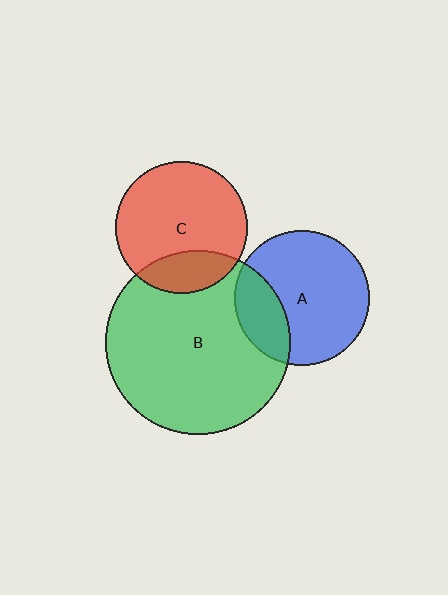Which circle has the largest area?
Circle B (green).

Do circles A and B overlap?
Yes.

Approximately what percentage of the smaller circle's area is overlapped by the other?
Approximately 25%.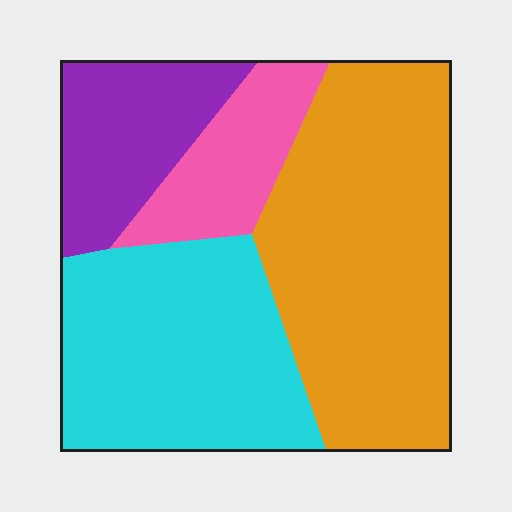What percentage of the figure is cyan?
Cyan takes up between a quarter and a half of the figure.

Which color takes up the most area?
Orange, at roughly 40%.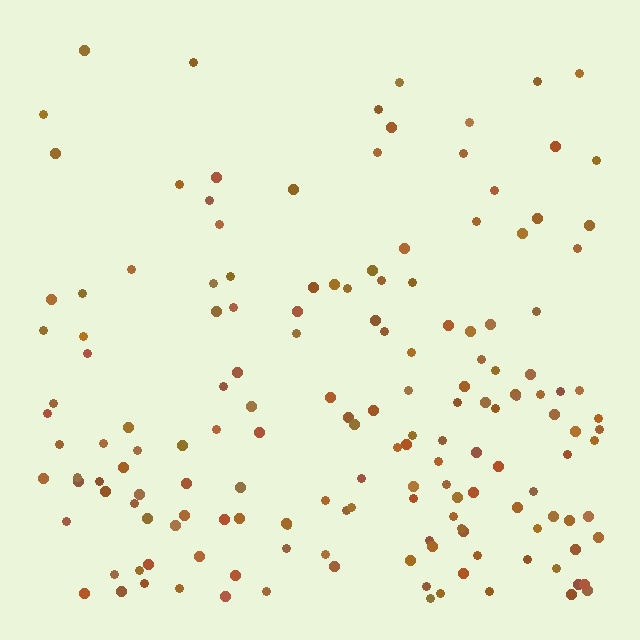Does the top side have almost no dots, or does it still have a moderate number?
Still a moderate number, just noticeably fewer than the bottom.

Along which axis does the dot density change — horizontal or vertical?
Vertical.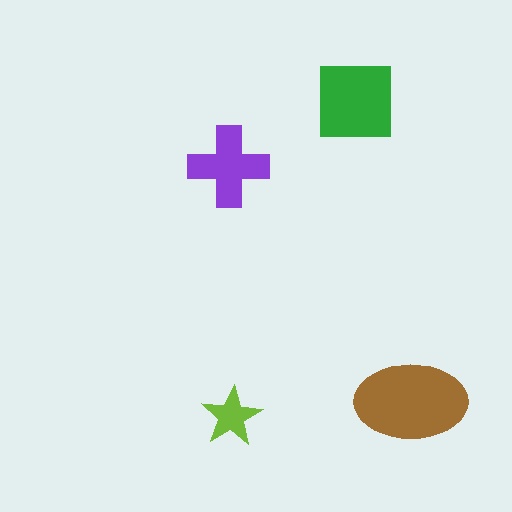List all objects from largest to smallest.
The brown ellipse, the green square, the purple cross, the lime star.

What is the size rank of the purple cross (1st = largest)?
3rd.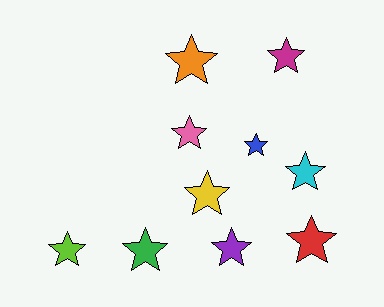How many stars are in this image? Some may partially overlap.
There are 10 stars.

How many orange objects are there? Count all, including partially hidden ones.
There is 1 orange object.